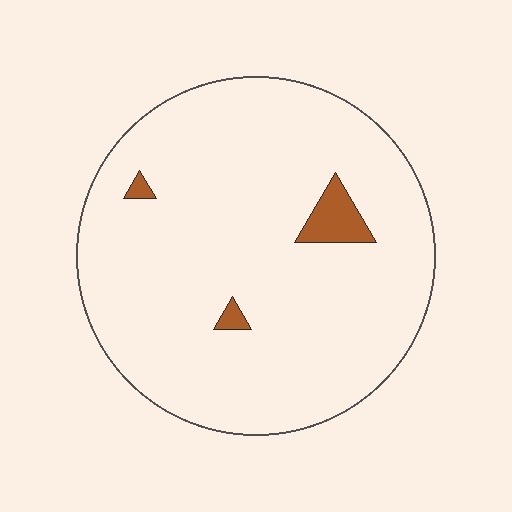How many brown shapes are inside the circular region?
3.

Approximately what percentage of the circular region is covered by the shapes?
Approximately 5%.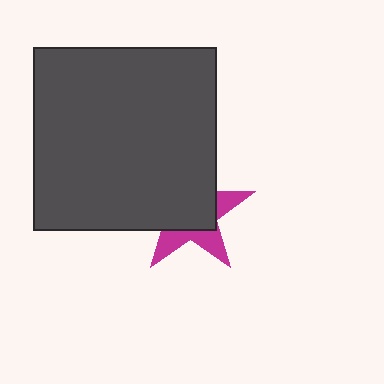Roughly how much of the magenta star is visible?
A small part of it is visible (roughly 36%).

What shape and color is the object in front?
The object in front is a dark gray square.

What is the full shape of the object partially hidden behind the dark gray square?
The partially hidden object is a magenta star.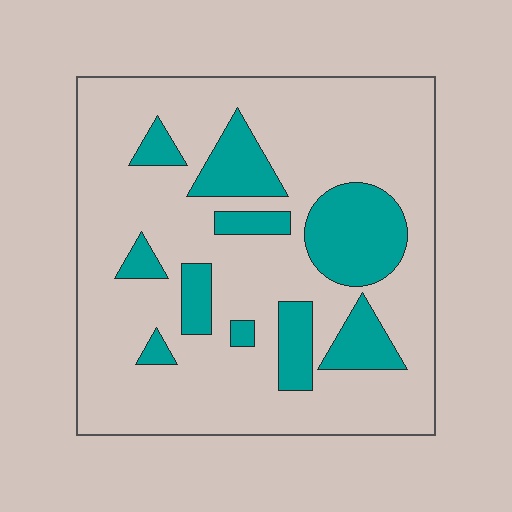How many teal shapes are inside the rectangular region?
10.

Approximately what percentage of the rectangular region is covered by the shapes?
Approximately 20%.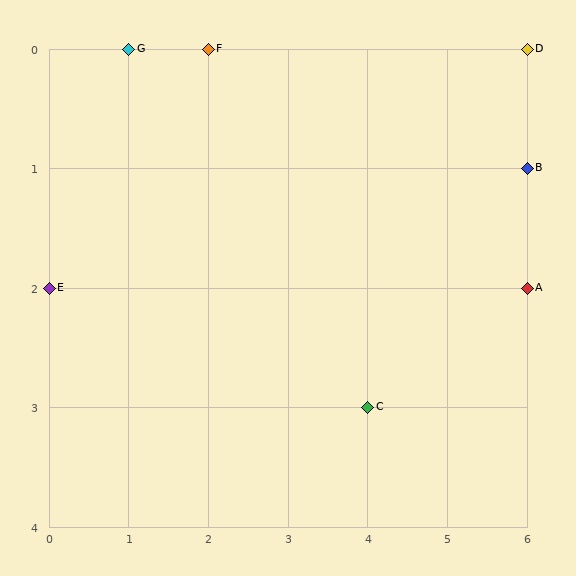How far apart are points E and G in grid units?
Points E and G are 1 column and 2 rows apart (about 2.2 grid units diagonally).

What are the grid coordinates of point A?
Point A is at grid coordinates (6, 2).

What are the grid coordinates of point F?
Point F is at grid coordinates (2, 0).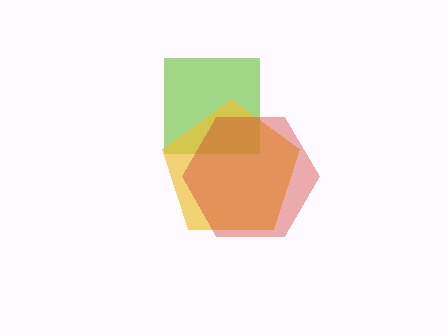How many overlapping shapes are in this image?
There are 3 overlapping shapes in the image.